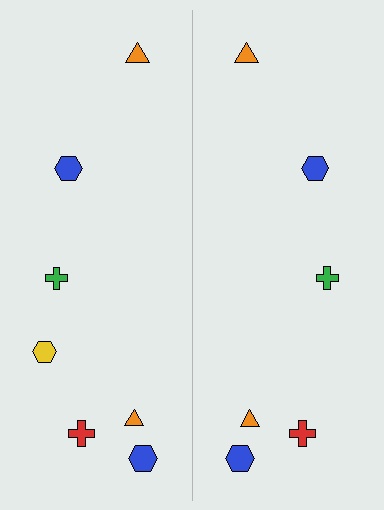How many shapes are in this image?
There are 13 shapes in this image.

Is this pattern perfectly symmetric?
No, the pattern is not perfectly symmetric. A yellow hexagon is missing from the right side.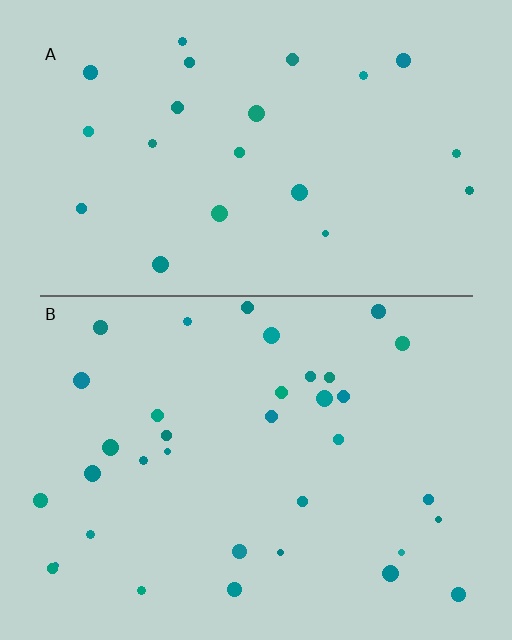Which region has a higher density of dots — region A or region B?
B (the bottom).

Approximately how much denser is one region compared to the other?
Approximately 1.6× — region B over region A.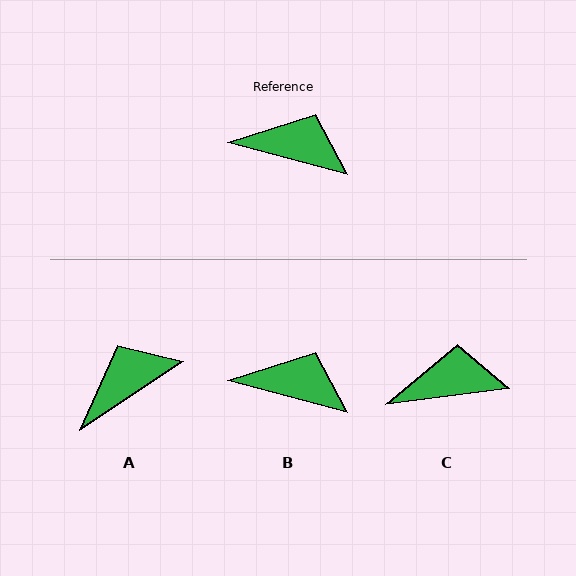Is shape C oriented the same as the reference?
No, it is off by about 22 degrees.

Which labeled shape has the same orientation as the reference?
B.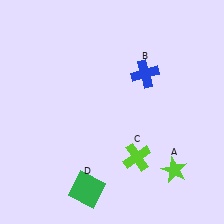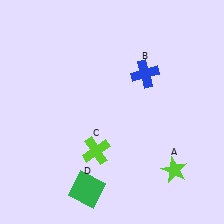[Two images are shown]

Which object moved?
The lime cross (C) moved left.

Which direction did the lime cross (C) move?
The lime cross (C) moved left.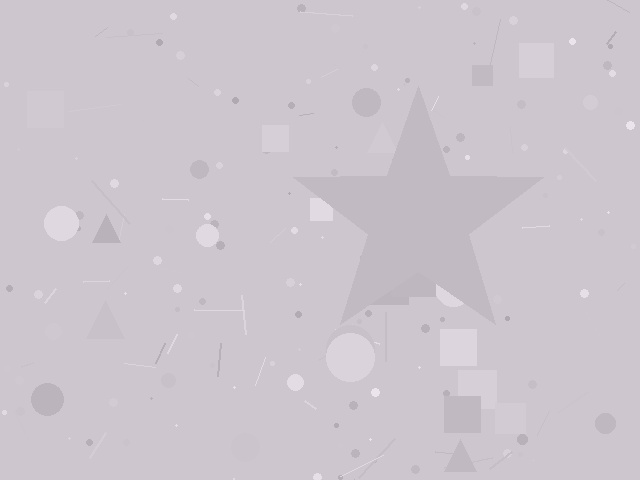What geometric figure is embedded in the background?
A star is embedded in the background.